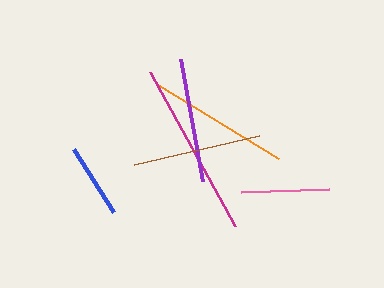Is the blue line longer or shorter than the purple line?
The purple line is longer than the blue line.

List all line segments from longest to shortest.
From longest to shortest: magenta, orange, brown, purple, pink, blue.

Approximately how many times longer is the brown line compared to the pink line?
The brown line is approximately 1.5 times the length of the pink line.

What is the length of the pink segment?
The pink segment is approximately 87 pixels long.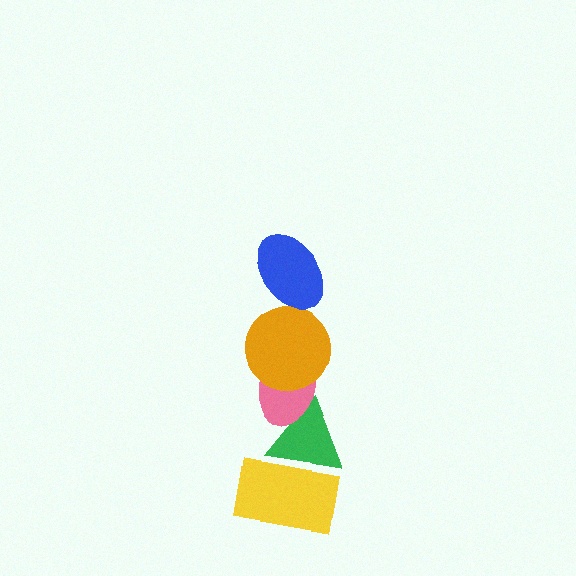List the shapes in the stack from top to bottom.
From top to bottom: the blue ellipse, the orange circle, the pink ellipse, the green triangle, the yellow rectangle.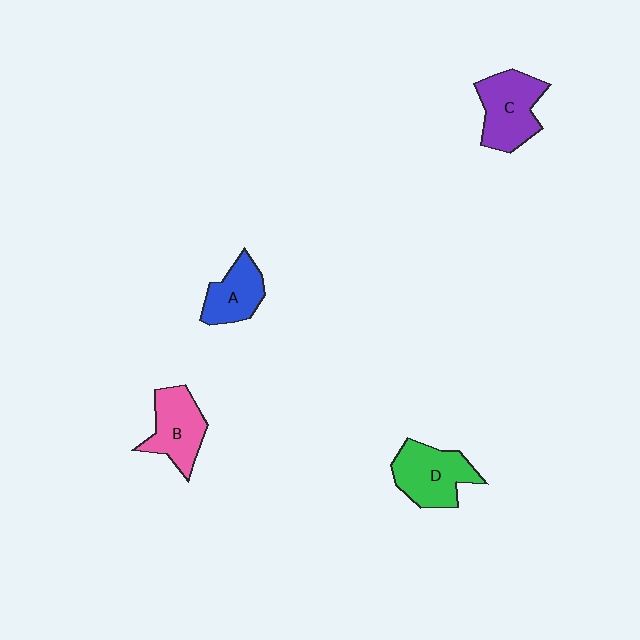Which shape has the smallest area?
Shape A (blue).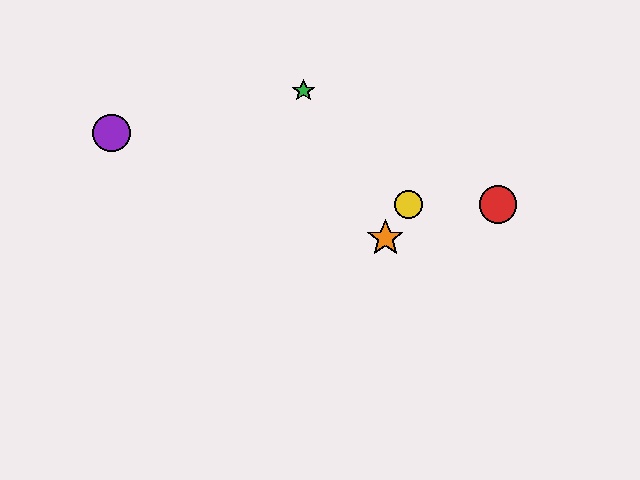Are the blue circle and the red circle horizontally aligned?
Yes, both are at y≈205.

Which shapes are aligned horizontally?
The red circle, the blue circle, the yellow circle are aligned horizontally.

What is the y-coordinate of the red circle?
The red circle is at y≈205.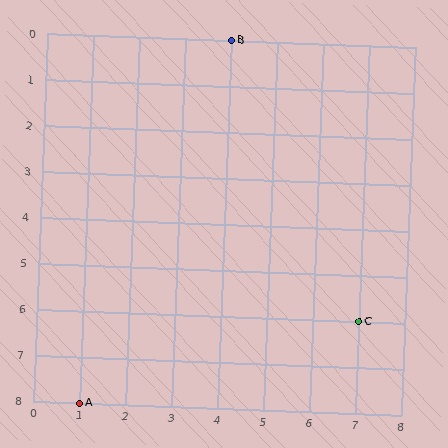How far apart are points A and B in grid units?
Points A and B are 3 columns and 8 rows apart (about 8.5 grid units diagonally).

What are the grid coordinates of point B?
Point B is at grid coordinates (4, 0).